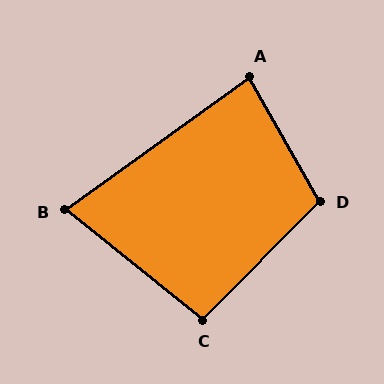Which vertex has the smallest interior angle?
B, at approximately 74 degrees.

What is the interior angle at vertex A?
Approximately 84 degrees (acute).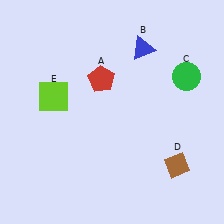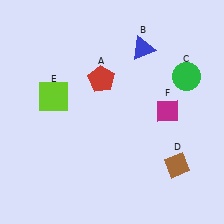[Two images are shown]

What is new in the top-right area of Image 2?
A magenta diamond (F) was added in the top-right area of Image 2.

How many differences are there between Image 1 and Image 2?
There is 1 difference between the two images.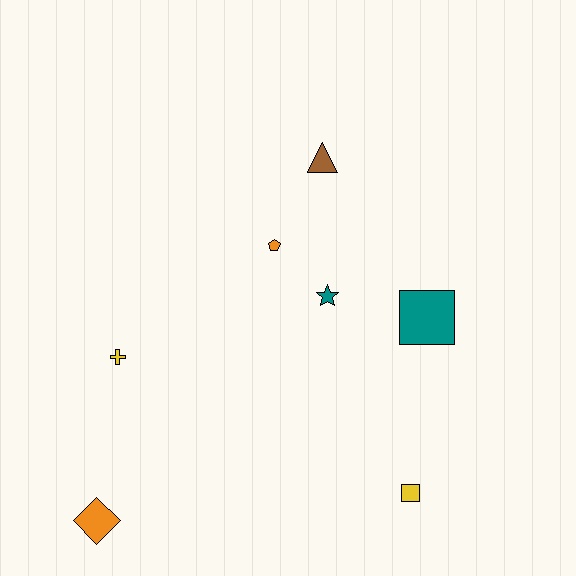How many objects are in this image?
There are 7 objects.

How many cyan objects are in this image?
There are no cyan objects.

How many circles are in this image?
There are no circles.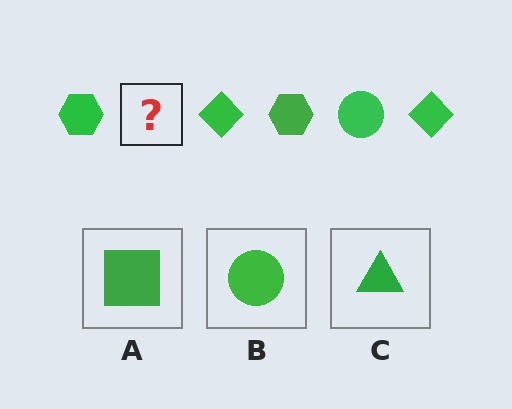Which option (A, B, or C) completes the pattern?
B.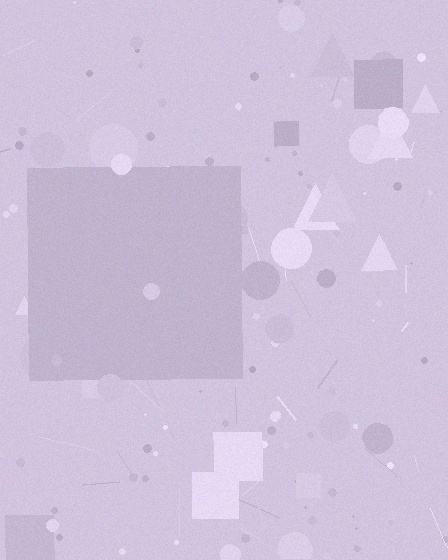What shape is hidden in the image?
A square is hidden in the image.